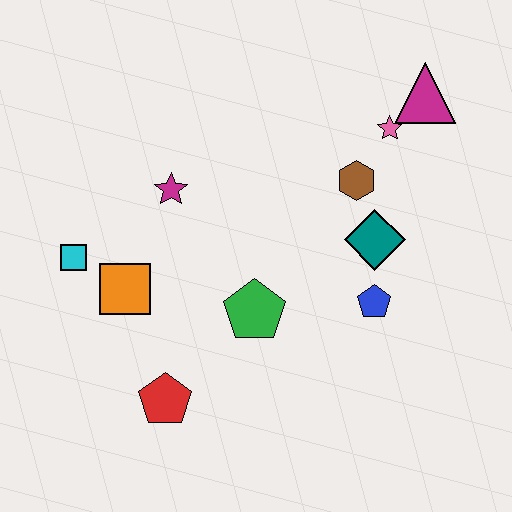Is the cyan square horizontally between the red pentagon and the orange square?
No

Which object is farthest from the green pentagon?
The magenta triangle is farthest from the green pentagon.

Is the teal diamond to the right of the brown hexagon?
Yes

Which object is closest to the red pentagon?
The orange square is closest to the red pentagon.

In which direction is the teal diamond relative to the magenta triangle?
The teal diamond is below the magenta triangle.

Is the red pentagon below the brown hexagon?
Yes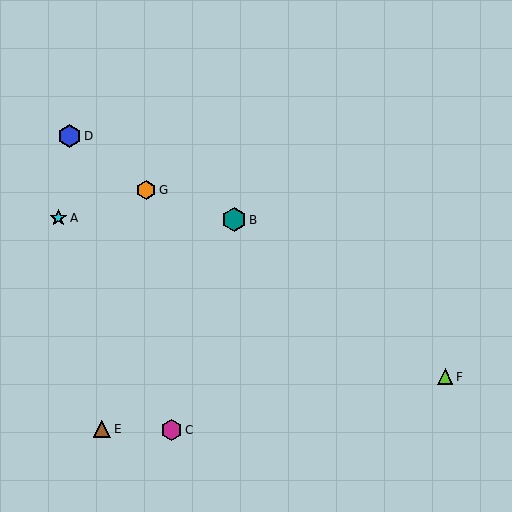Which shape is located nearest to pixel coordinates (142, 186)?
The orange hexagon (labeled G) at (146, 190) is nearest to that location.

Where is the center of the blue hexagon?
The center of the blue hexagon is at (69, 136).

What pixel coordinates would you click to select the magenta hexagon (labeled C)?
Click at (172, 430) to select the magenta hexagon C.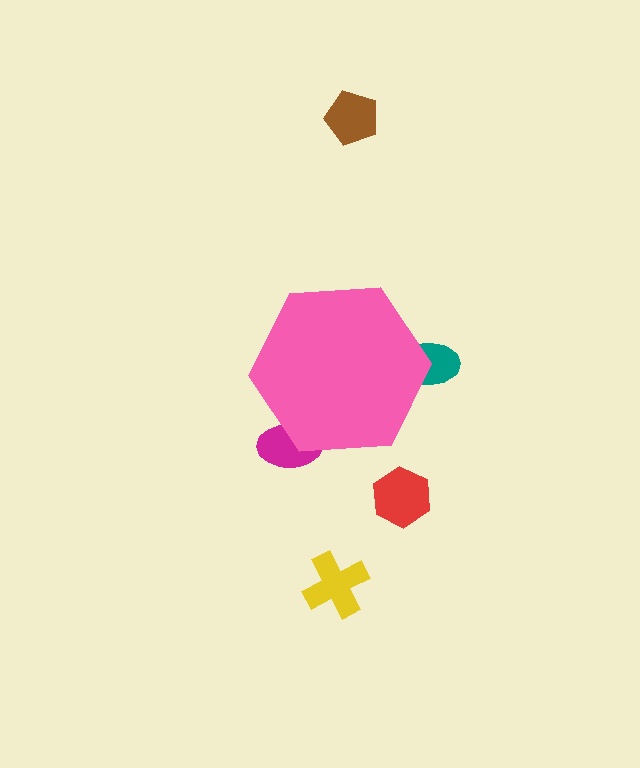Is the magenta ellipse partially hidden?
Yes, the magenta ellipse is partially hidden behind the pink hexagon.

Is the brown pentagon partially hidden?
No, the brown pentagon is fully visible.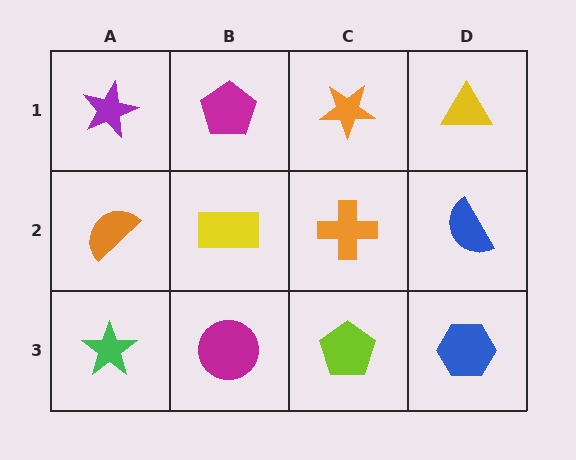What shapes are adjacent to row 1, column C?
An orange cross (row 2, column C), a magenta pentagon (row 1, column B), a yellow triangle (row 1, column D).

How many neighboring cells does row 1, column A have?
2.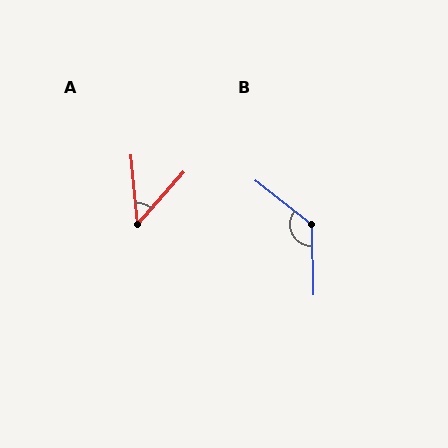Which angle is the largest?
B, at approximately 129 degrees.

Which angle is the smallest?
A, at approximately 46 degrees.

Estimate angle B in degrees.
Approximately 129 degrees.